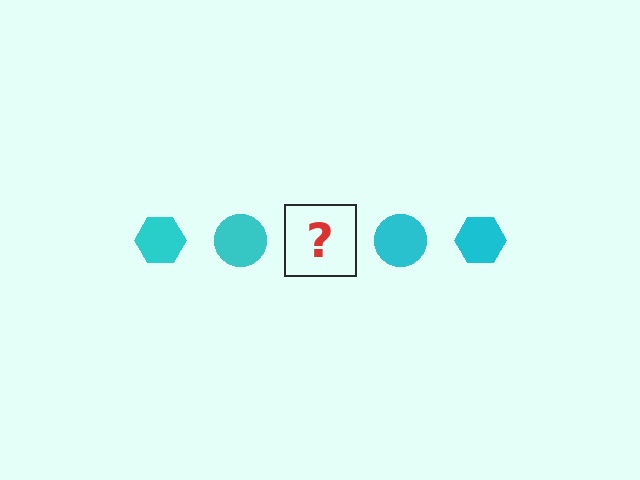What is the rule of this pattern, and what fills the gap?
The rule is that the pattern cycles through hexagon, circle shapes in cyan. The gap should be filled with a cyan hexagon.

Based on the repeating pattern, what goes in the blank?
The blank should be a cyan hexagon.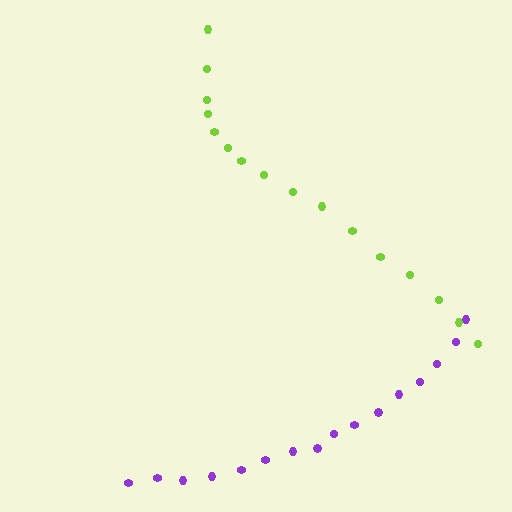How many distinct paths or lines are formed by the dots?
There are 2 distinct paths.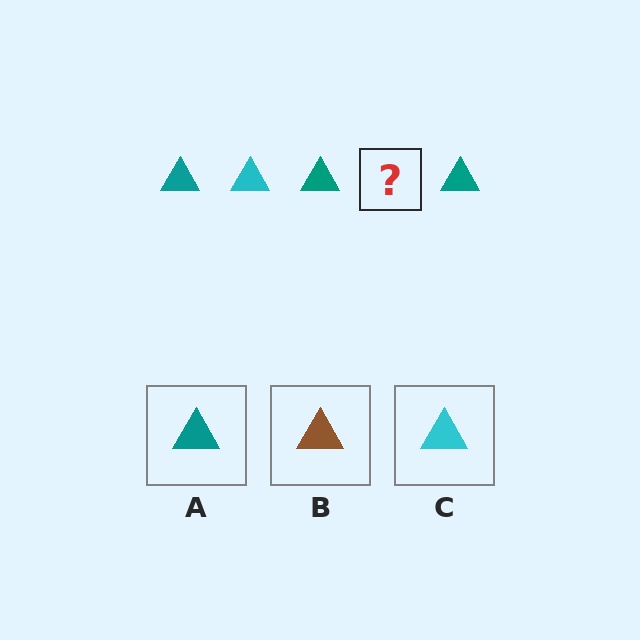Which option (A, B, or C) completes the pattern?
C.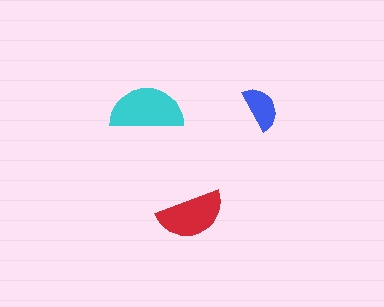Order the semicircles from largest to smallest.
the cyan one, the red one, the blue one.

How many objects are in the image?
There are 3 objects in the image.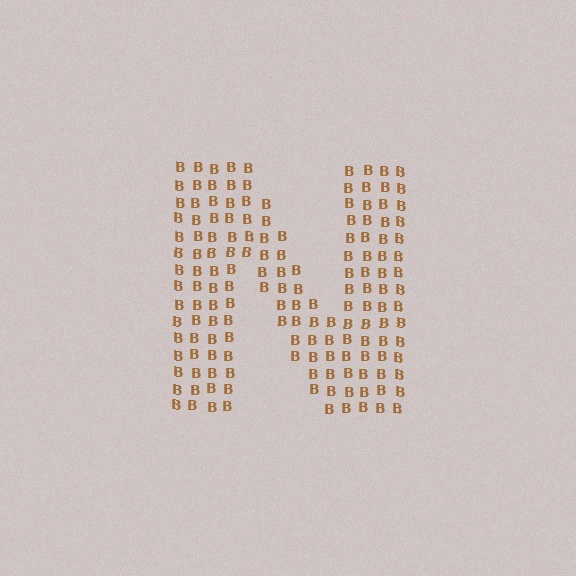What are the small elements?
The small elements are letter B's.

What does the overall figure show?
The overall figure shows the letter N.